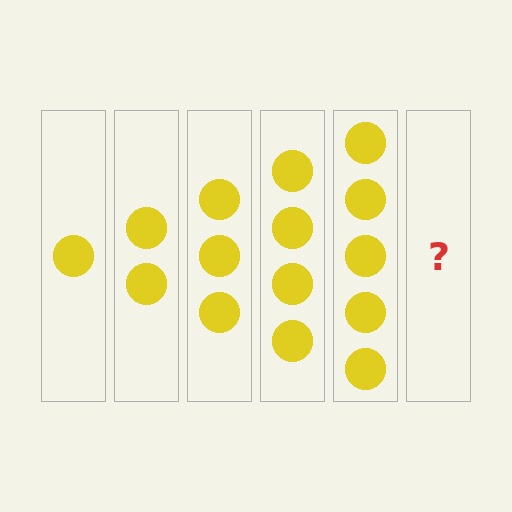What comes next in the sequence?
The next element should be 6 circles.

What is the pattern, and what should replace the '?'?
The pattern is that each step adds one more circle. The '?' should be 6 circles.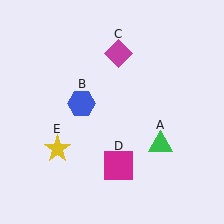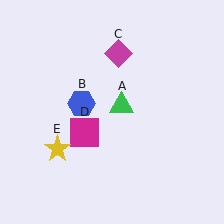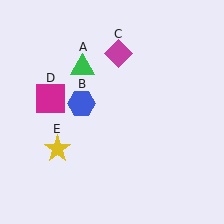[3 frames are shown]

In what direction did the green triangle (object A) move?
The green triangle (object A) moved up and to the left.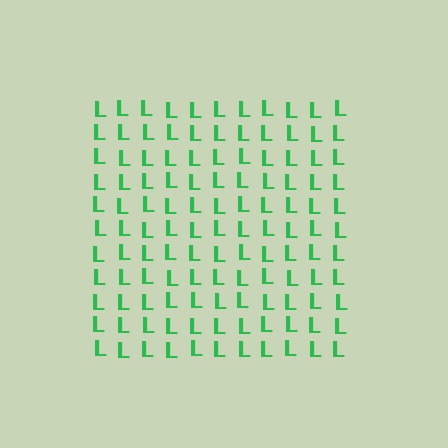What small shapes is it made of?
It is made of small letter L's.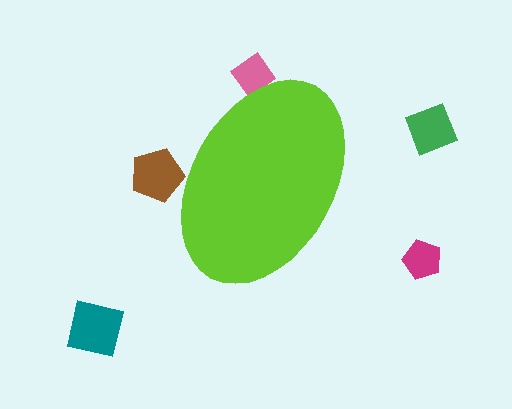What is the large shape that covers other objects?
A lime ellipse.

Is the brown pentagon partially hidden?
Yes, the brown pentagon is partially hidden behind the lime ellipse.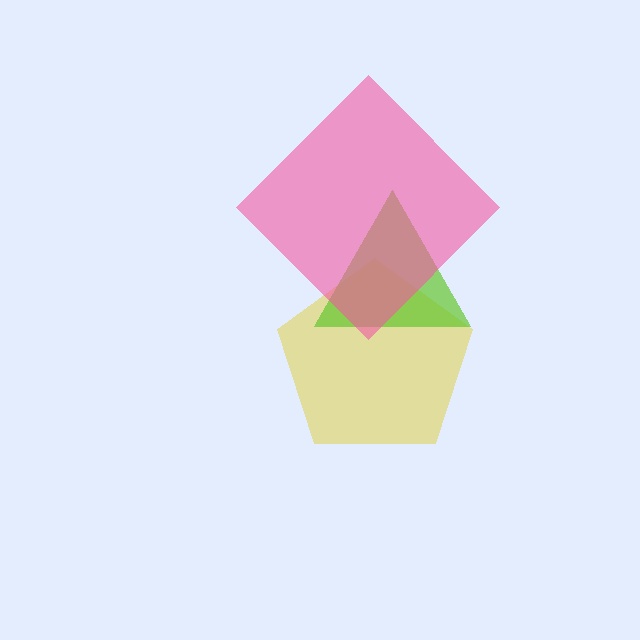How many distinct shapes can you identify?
There are 3 distinct shapes: a yellow pentagon, a lime triangle, a pink diamond.